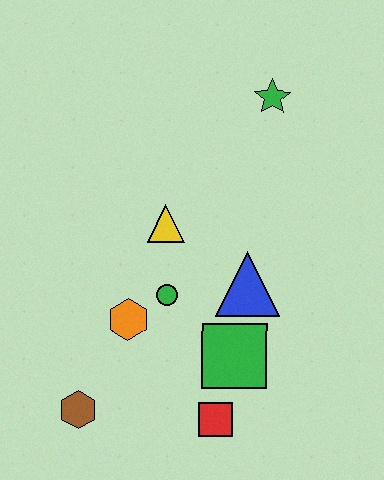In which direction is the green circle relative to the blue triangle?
The green circle is to the left of the blue triangle.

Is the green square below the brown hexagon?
No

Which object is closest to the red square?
The green square is closest to the red square.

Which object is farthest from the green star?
The brown hexagon is farthest from the green star.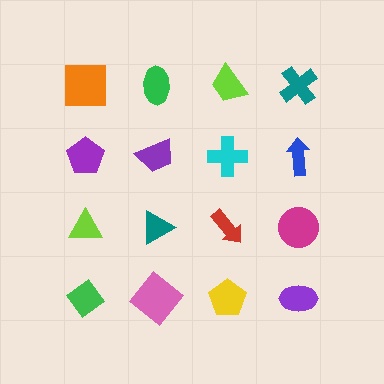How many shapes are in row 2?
4 shapes.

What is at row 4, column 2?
A pink diamond.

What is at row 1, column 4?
A teal cross.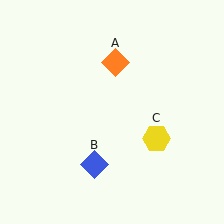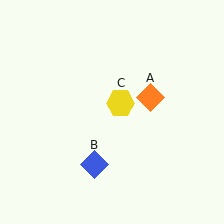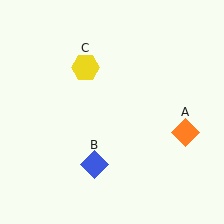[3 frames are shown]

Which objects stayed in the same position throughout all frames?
Blue diamond (object B) remained stationary.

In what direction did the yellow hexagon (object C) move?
The yellow hexagon (object C) moved up and to the left.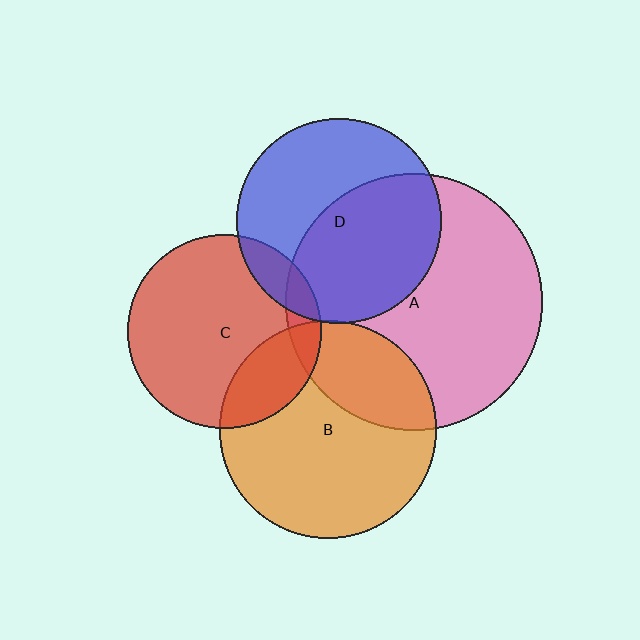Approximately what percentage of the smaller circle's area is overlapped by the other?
Approximately 10%.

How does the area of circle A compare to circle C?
Approximately 1.7 times.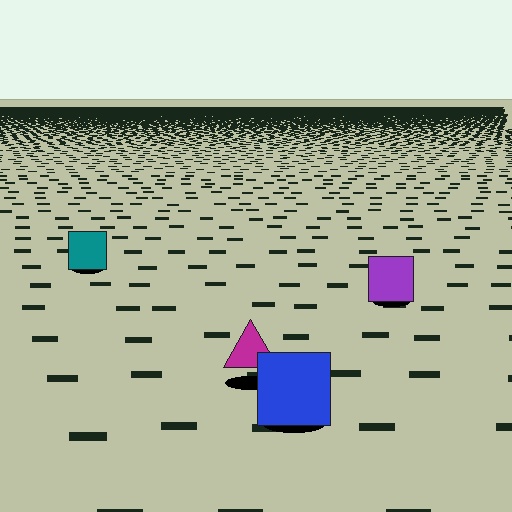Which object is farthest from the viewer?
The teal square is farthest from the viewer. It appears smaller and the ground texture around it is denser.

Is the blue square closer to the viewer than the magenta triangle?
Yes. The blue square is closer — you can tell from the texture gradient: the ground texture is coarser near it.